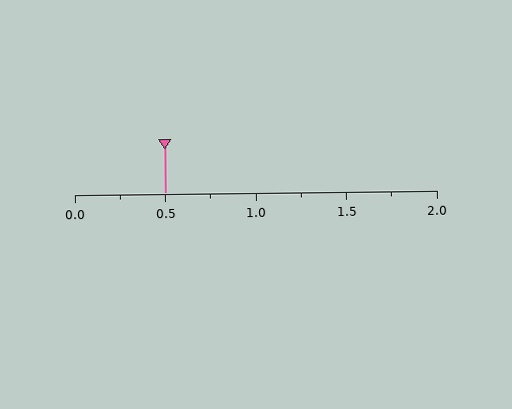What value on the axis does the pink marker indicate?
The marker indicates approximately 0.5.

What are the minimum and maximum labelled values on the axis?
The axis runs from 0.0 to 2.0.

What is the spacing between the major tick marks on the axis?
The major ticks are spaced 0.5 apart.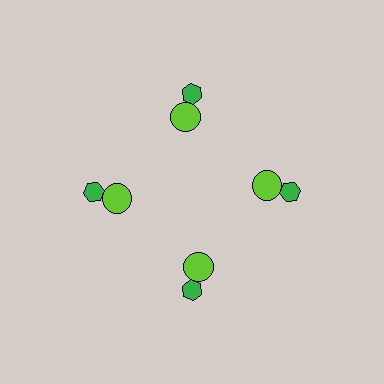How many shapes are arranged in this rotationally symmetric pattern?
There are 8 shapes, arranged in 4 groups of 2.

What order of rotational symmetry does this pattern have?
This pattern has 4-fold rotational symmetry.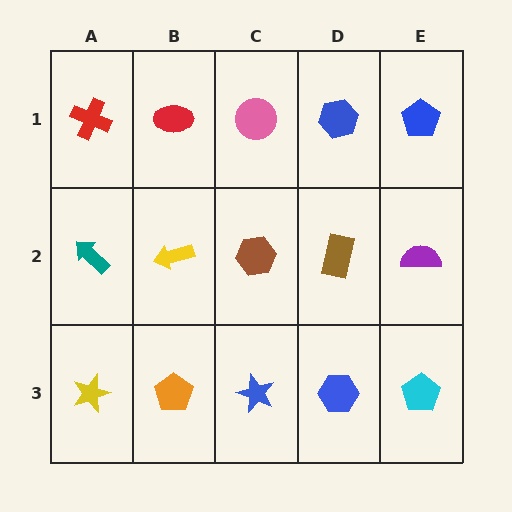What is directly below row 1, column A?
A teal arrow.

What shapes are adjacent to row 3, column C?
A brown hexagon (row 2, column C), an orange pentagon (row 3, column B), a blue hexagon (row 3, column D).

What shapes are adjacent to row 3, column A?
A teal arrow (row 2, column A), an orange pentagon (row 3, column B).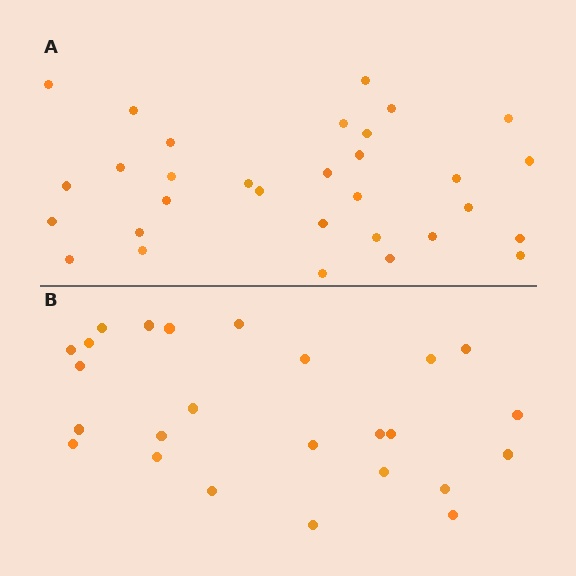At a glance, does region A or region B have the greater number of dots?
Region A (the top region) has more dots.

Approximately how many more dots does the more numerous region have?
Region A has about 6 more dots than region B.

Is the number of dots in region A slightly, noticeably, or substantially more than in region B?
Region A has only slightly more — the two regions are fairly close. The ratio is roughly 1.2 to 1.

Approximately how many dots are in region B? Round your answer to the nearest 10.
About 20 dots. (The exact count is 25, which rounds to 20.)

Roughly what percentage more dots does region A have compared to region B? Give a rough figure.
About 25% more.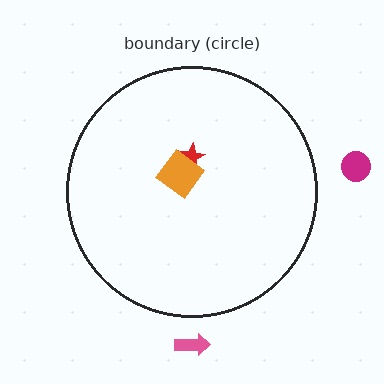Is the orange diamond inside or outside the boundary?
Inside.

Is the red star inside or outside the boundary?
Inside.